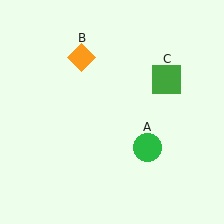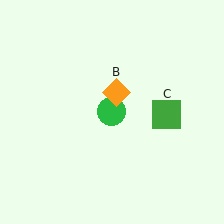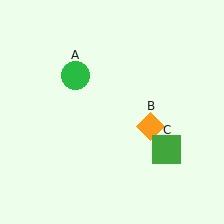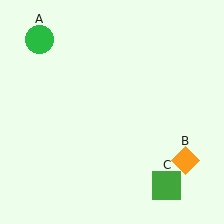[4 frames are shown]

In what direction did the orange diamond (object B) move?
The orange diamond (object B) moved down and to the right.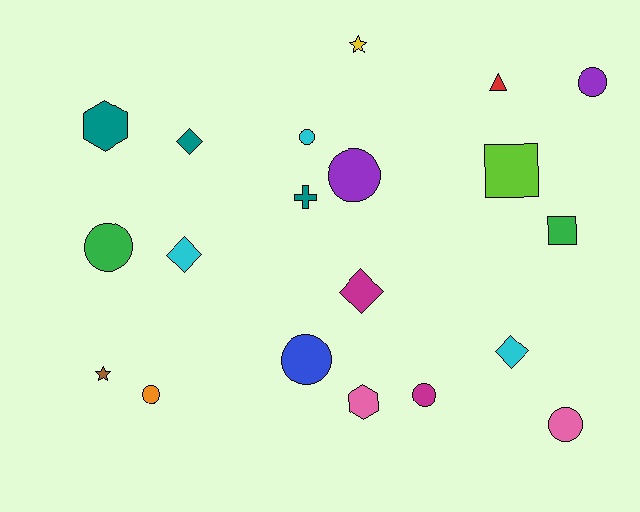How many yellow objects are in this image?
There is 1 yellow object.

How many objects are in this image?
There are 20 objects.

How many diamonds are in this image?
There are 4 diamonds.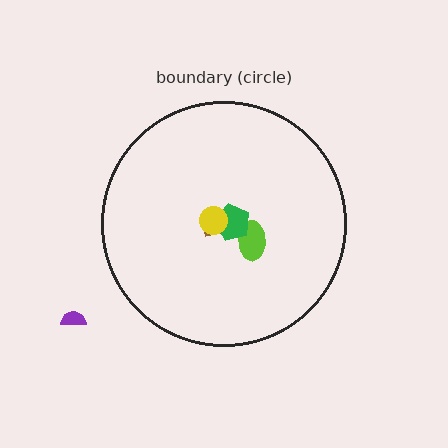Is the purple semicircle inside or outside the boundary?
Outside.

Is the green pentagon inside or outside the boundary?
Inside.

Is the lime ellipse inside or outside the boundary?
Inside.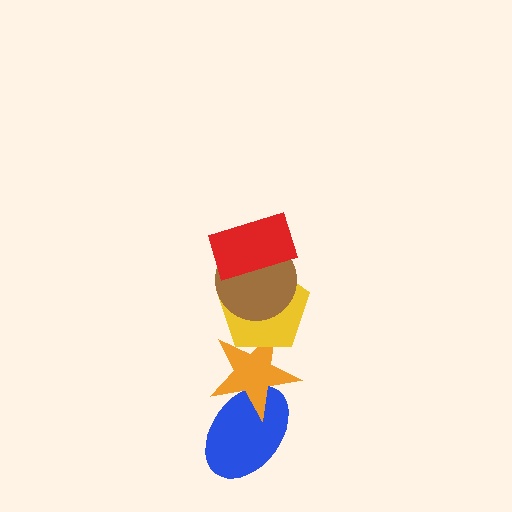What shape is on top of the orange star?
The yellow pentagon is on top of the orange star.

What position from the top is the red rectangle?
The red rectangle is 1st from the top.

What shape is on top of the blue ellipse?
The orange star is on top of the blue ellipse.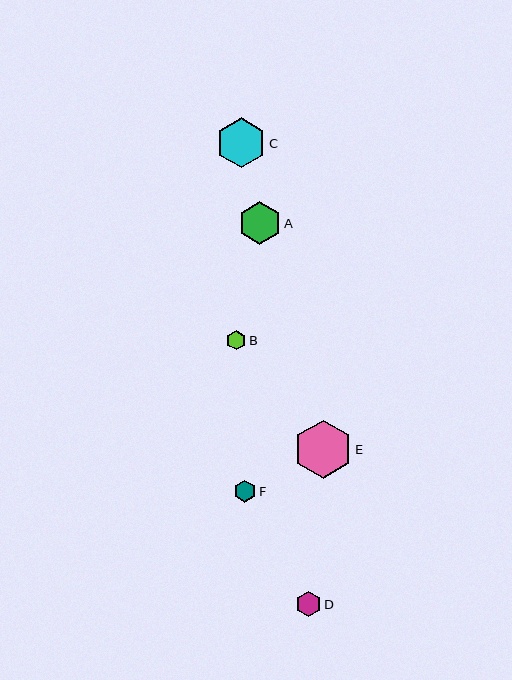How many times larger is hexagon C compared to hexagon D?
Hexagon C is approximately 2.0 times the size of hexagon D.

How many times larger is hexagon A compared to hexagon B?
Hexagon A is approximately 2.2 times the size of hexagon B.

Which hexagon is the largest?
Hexagon E is the largest with a size of approximately 58 pixels.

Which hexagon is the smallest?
Hexagon B is the smallest with a size of approximately 19 pixels.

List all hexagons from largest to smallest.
From largest to smallest: E, C, A, D, F, B.